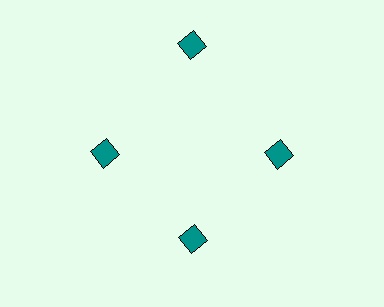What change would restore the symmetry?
The symmetry would be restored by moving it inward, back onto the ring so that all 4 diamonds sit at equal angles and equal distance from the center.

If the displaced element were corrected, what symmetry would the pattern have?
It would have 4-fold rotational symmetry — the pattern would map onto itself every 90 degrees.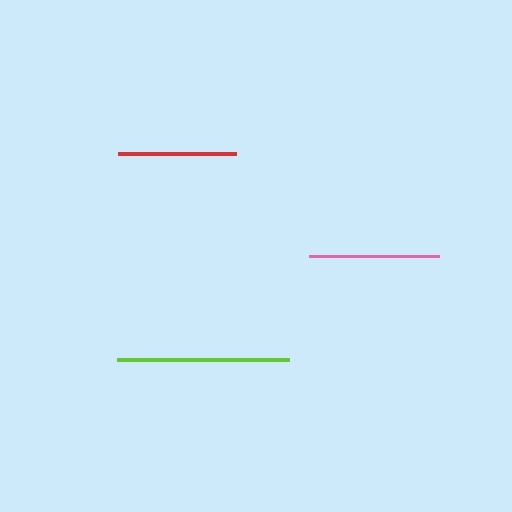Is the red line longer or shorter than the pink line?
The pink line is longer than the red line.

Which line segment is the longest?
The lime line is the longest at approximately 172 pixels.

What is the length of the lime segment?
The lime segment is approximately 172 pixels long.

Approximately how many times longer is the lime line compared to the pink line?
The lime line is approximately 1.3 times the length of the pink line.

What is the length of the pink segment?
The pink segment is approximately 130 pixels long.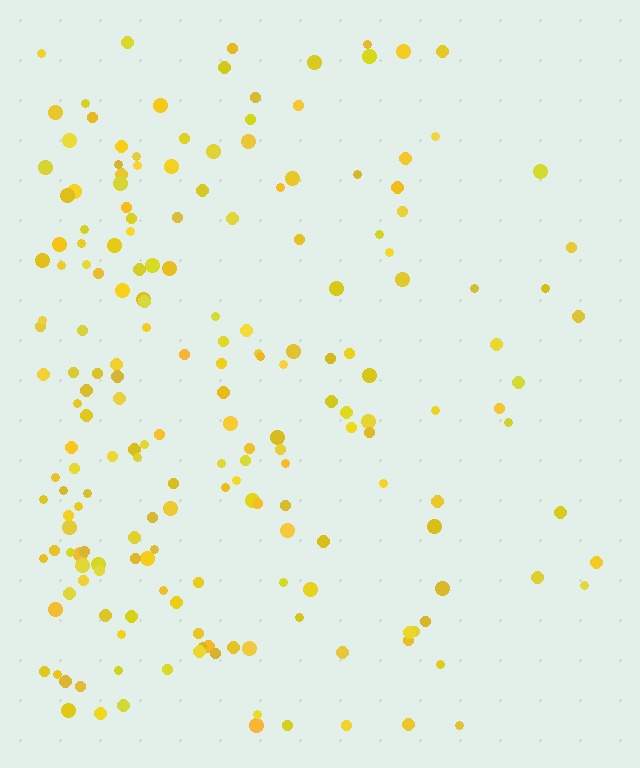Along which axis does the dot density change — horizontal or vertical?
Horizontal.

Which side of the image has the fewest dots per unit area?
The right.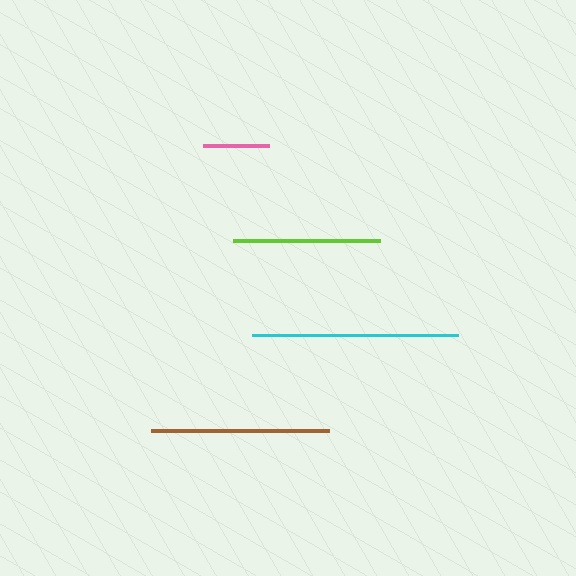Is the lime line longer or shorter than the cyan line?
The cyan line is longer than the lime line.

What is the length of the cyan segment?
The cyan segment is approximately 206 pixels long.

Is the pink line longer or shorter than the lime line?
The lime line is longer than the pink line.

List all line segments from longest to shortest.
From longest to shortest: cyan, brown, lime, pink.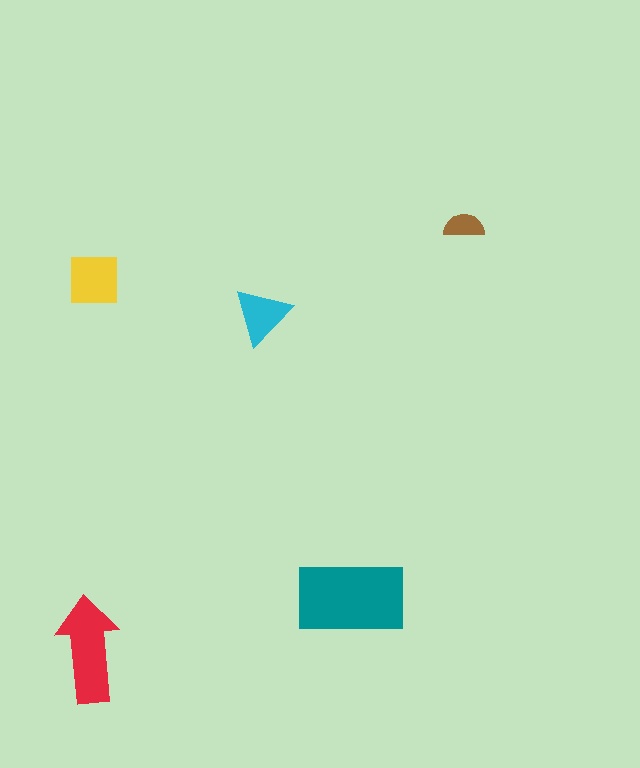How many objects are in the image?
There are 5 objects in the image.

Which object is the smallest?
The brown semicircle.